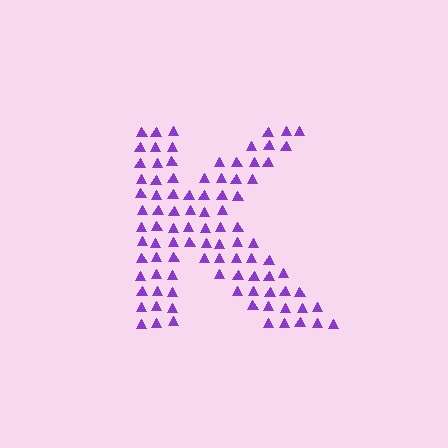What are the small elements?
The small elements are triangles.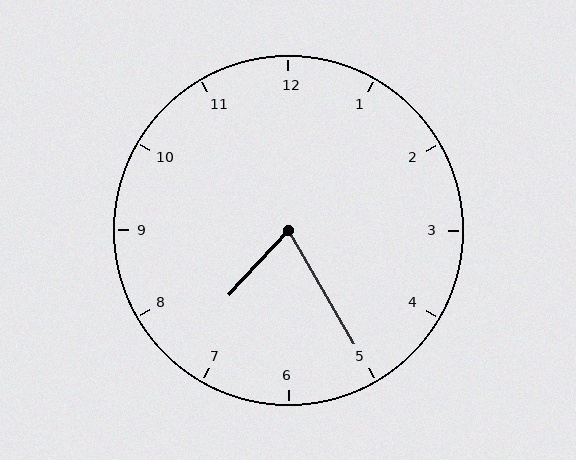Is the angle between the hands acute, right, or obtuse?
It is acute.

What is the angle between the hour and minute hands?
Approximately 72 degrees.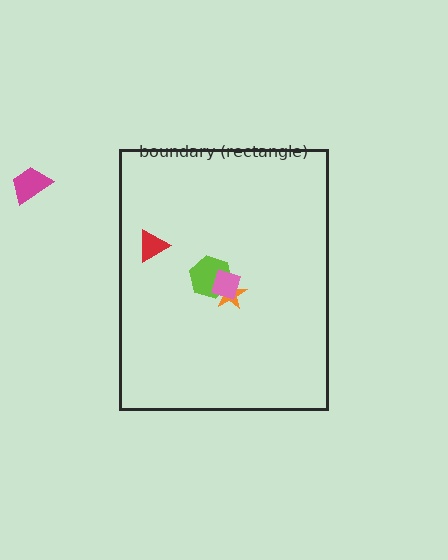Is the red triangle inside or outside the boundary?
Inside.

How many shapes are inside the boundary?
4 inside, 1 outside.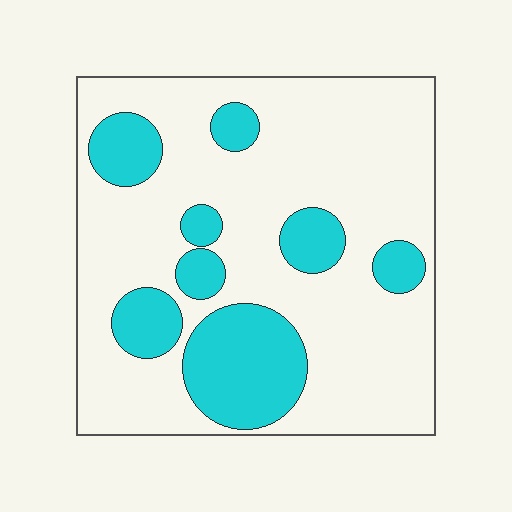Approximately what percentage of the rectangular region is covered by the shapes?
Approximately 25%.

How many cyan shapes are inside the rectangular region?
8.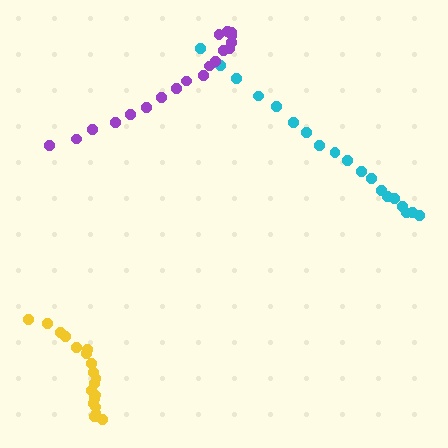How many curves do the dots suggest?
There are 3 distinct paths.